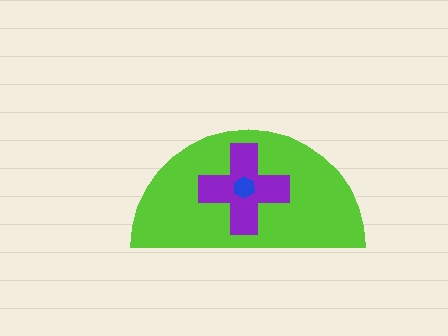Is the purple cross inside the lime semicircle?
Yes.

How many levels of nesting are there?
3.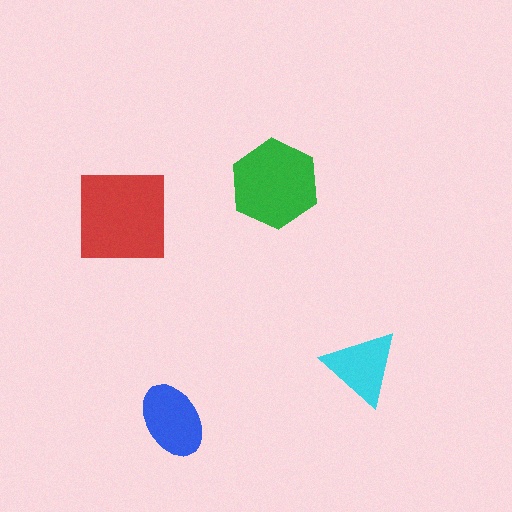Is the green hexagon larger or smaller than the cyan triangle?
Larger.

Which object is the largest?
The red square.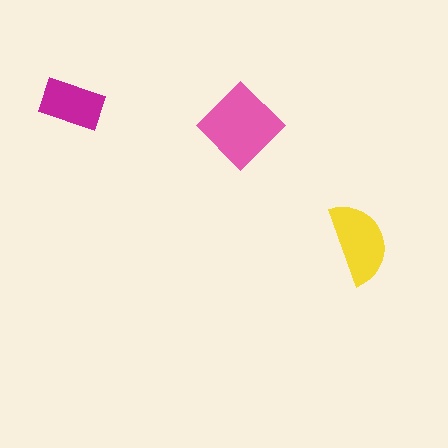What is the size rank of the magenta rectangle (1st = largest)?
3rd.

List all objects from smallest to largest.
The magenta rectangle, the yellow semicircle, the pink diamond.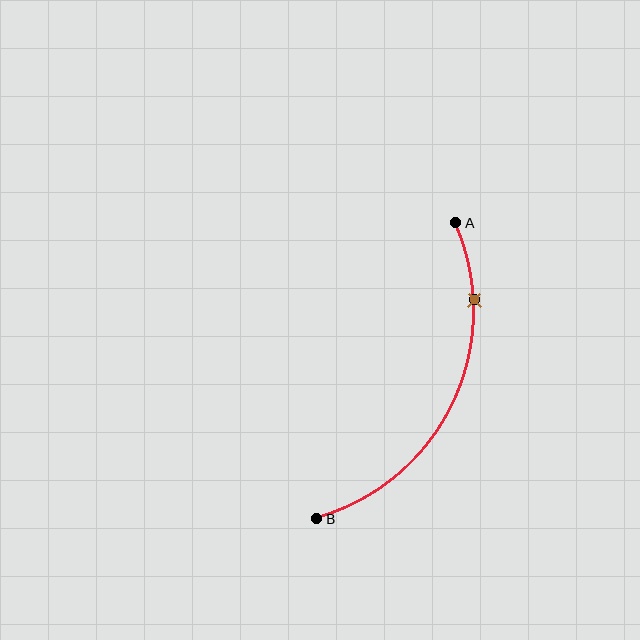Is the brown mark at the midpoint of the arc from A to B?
No. The brown mark lies on the arc but is closer to endpoint A. The arc midpoint would be at the point on the curve equidistant along the arc from both A and B.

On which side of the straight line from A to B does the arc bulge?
The arc bulges to the right of the straight line connecting A and B.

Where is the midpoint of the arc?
The arc midpoint is the point on the curve farthest from the straight line joining A and B. It sits to the right of that line.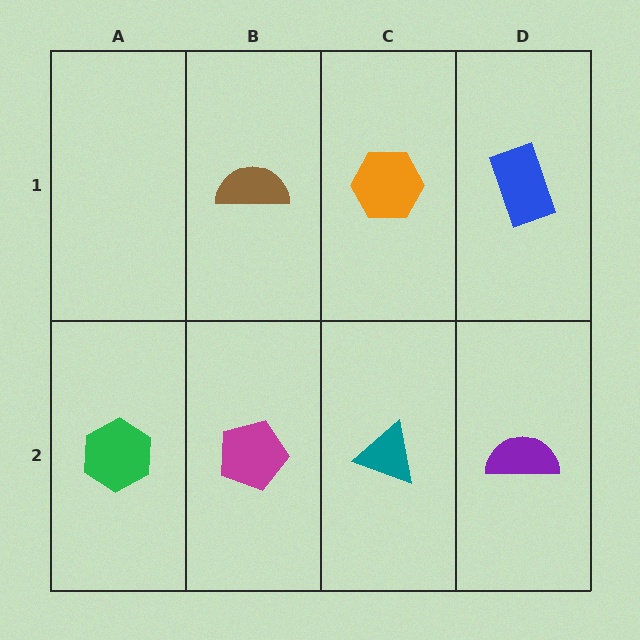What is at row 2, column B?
A magenta pentagon.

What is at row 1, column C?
An orange hexagon.